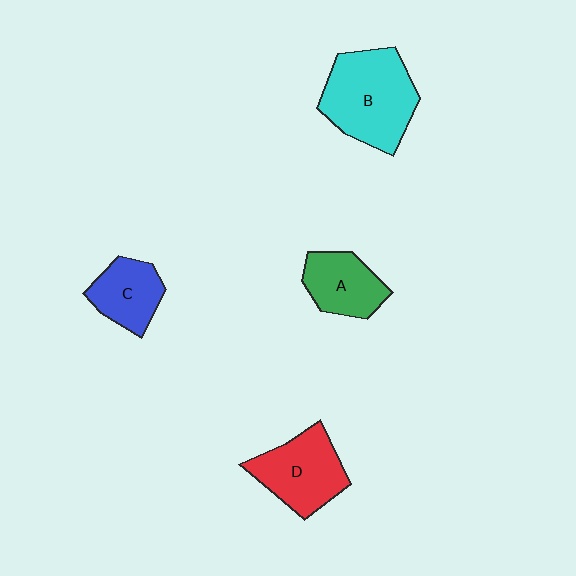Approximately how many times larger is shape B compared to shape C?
Approximately 1.9 times.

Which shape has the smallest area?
Shape C (blue).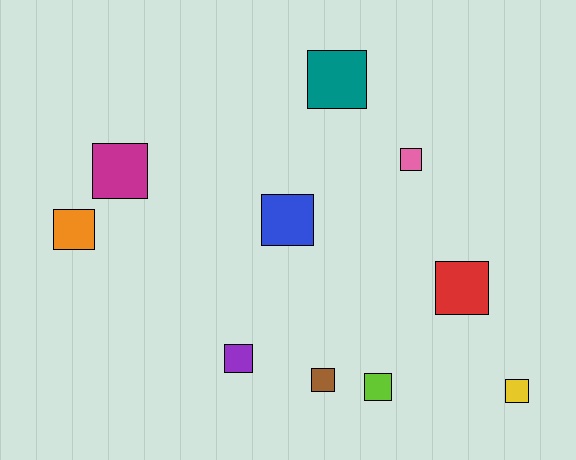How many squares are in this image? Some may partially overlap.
There are 10 squares.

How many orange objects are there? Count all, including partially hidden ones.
There is 1 orange object.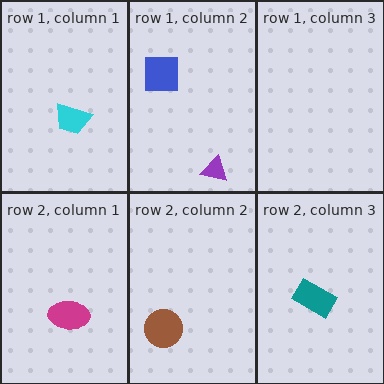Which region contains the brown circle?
The row 2, column 2 region.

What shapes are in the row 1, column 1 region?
The cyan trapezoid.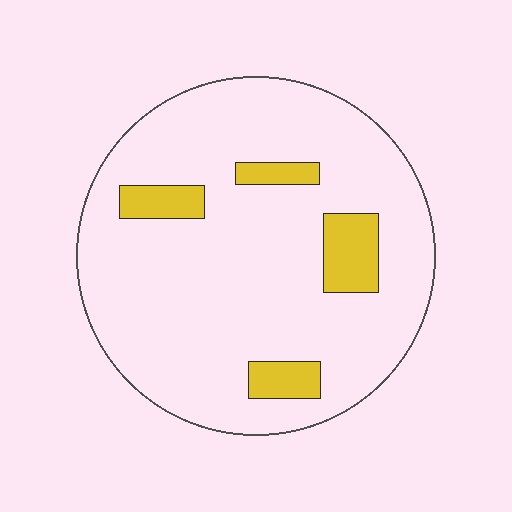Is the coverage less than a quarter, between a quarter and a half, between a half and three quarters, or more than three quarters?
Less than a quarter.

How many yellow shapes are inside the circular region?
4.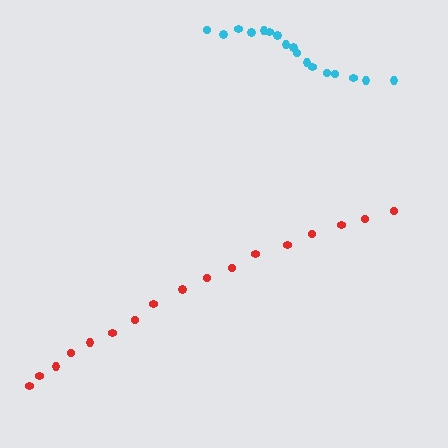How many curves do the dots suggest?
There are 2 distinct paths.